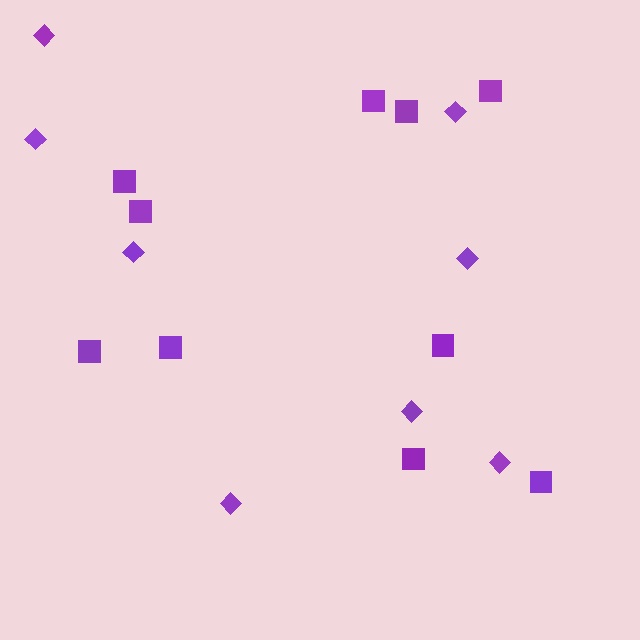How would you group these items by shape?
There are 2 groups: one group of diamonds (8) and one group of squares (10).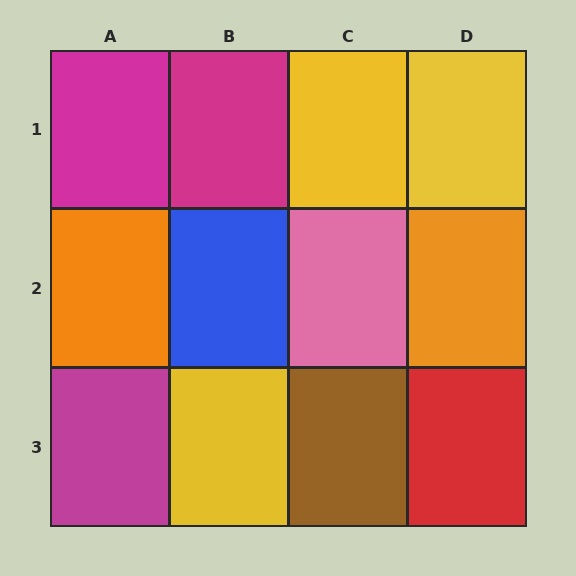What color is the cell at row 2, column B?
Blue.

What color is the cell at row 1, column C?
Yellow.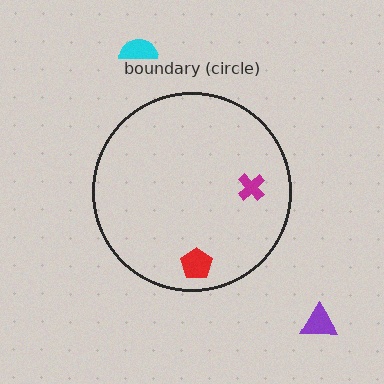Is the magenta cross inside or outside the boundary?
Inside.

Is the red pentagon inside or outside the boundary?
Inside.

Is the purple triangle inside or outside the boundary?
Outside.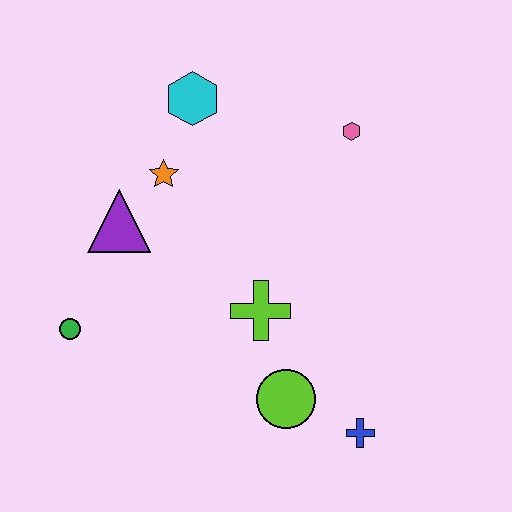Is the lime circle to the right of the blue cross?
No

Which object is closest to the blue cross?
The lime circle is closest to the blue cross.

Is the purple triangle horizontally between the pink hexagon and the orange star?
No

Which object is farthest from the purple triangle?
The blue cross is farthest from the purple triangle.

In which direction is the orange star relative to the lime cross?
The orange star is above the lime cross.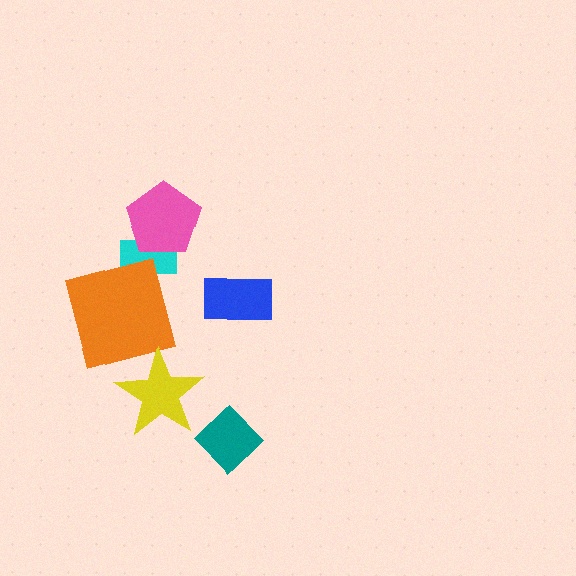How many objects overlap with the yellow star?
0 objects overlap with the yellow star.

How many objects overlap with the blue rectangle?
0 objects overlap with the blue rectangle.